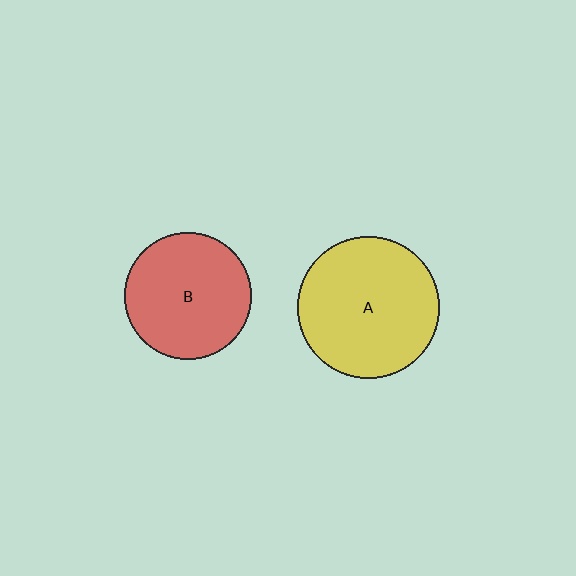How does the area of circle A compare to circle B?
Approximately 1.2 times.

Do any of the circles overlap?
No, none of the circles overlap.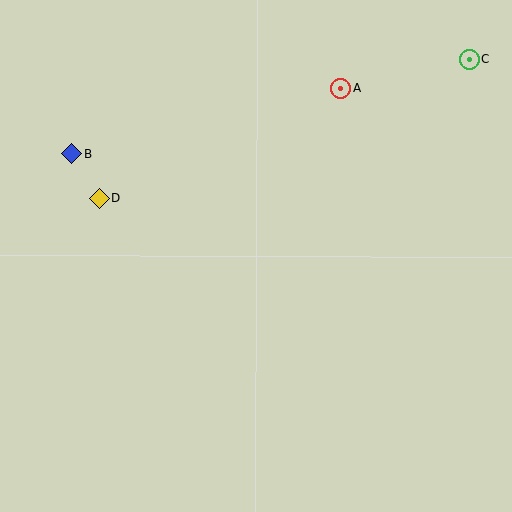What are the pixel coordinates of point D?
Point D is at (100, 198).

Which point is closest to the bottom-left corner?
Point D is closest to the bottom-left corner.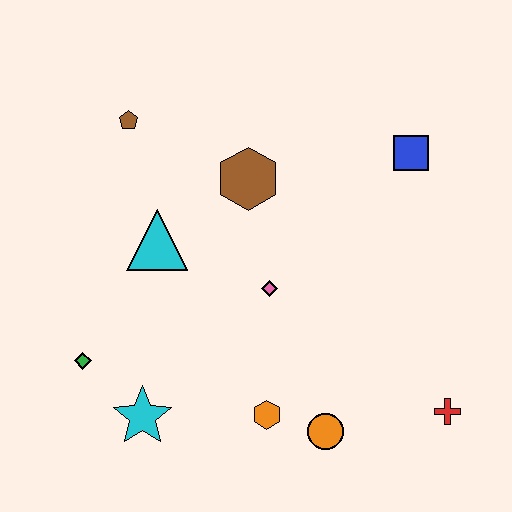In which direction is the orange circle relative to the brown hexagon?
The orange circle is below the brown hexagon.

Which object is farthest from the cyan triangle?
The red cross is farthest from the cyan triangle.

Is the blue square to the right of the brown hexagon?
Yes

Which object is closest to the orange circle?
The orange hexagon is closest to the orange circle.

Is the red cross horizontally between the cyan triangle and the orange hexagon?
No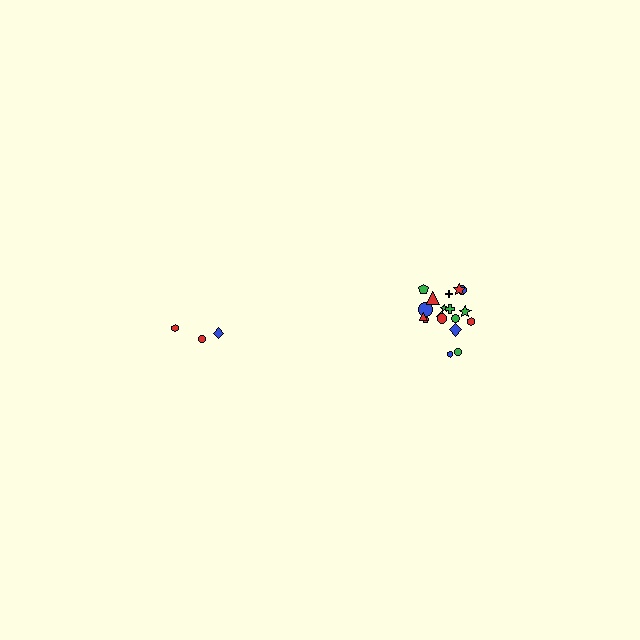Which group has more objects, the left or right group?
The right group.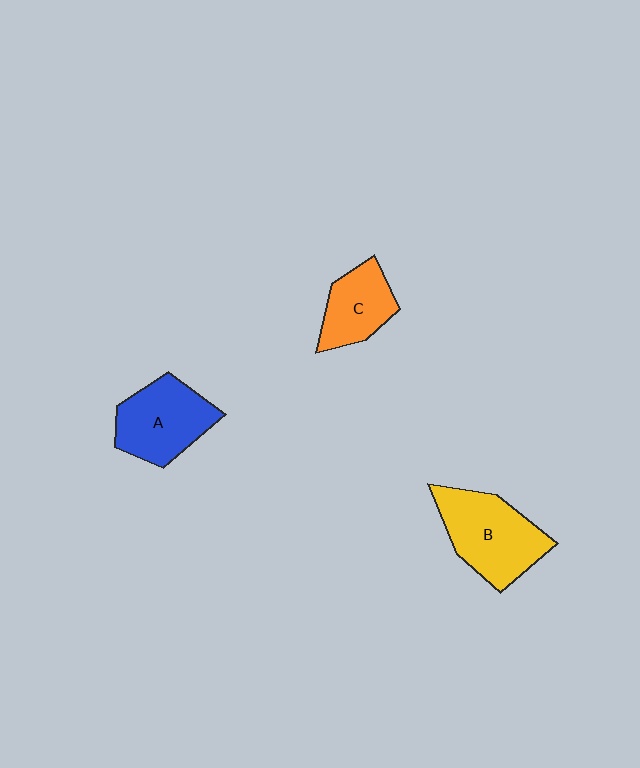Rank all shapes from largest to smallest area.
From largest to smallest: B (yellow), A (blue), C (orange).